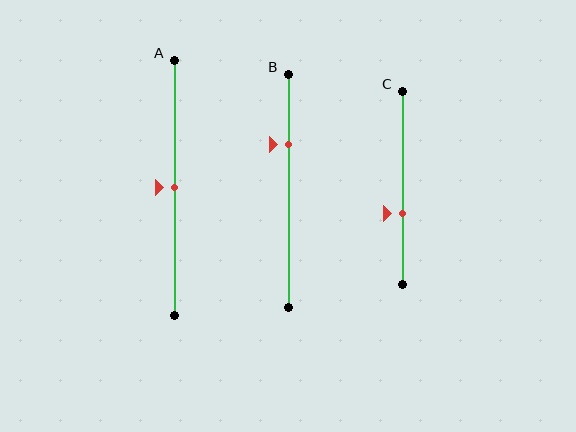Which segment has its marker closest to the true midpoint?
Segment A has its marker closest to the true midpoint.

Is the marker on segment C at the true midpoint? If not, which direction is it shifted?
No, the marker on segment C is shifted downward by about 13% of the segment length.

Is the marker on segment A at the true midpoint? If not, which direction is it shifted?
Yes, the marker on segment A is at the true midpoint.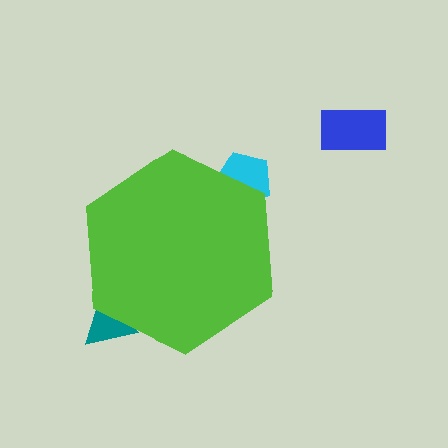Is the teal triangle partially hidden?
Yes, the teal triangle is partially hidden behind the lime hexagon.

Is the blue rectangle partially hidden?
No, the blue rectangle is fully visible.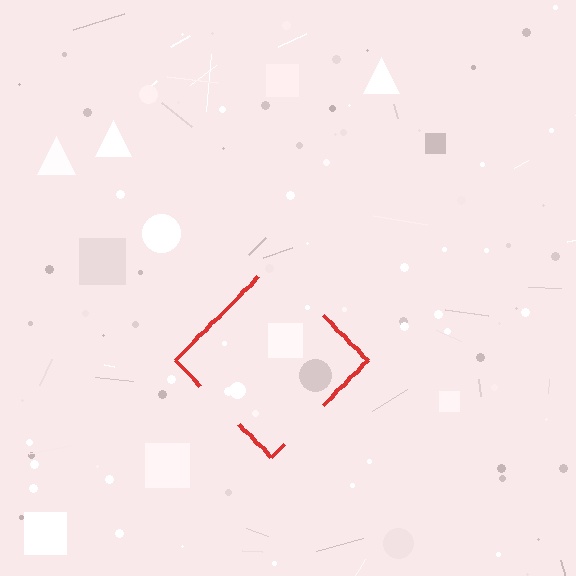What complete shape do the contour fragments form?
The contour fragments form a diamond.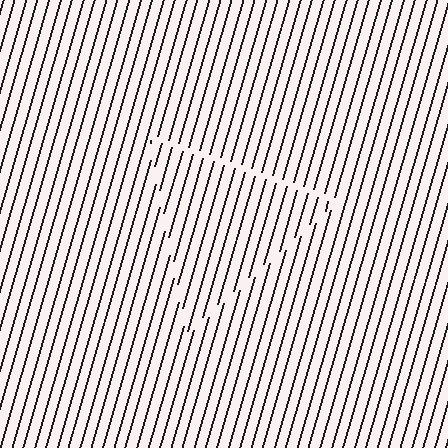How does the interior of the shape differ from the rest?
The interior of the shape contains the same grating, shifted by half a period — the contour is defined by the phase discontinuity where line-ends from the inner and outer gratings abut.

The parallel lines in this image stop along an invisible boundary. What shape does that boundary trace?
An illusory triangle. The interior of the shape contains the same grating, shifted by half a period — the contour is defined by the phase discontinuity where line-ends from the inner and outer gratings abut.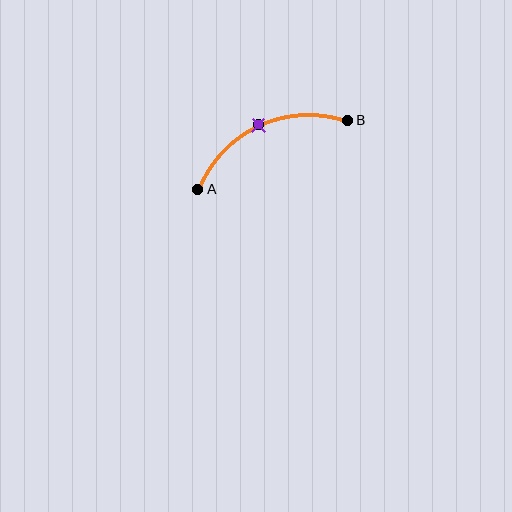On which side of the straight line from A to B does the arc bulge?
The arc bulges above the straight line connecting A and B.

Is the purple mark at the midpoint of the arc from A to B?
Yes. The purple mark lies on the arc at equal arc-length from both A and B — it is the arc midpoint.